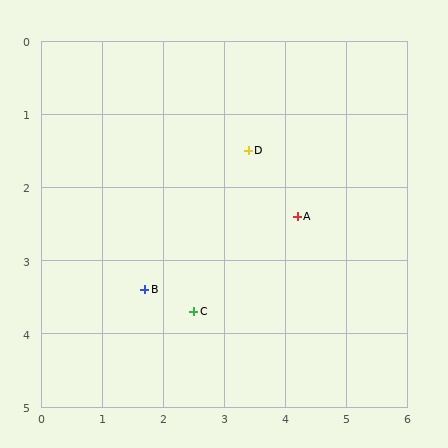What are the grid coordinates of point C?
Point C is at approximately (2.5, 3.7).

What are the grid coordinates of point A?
Point A is at approximately (4.2, 2.4).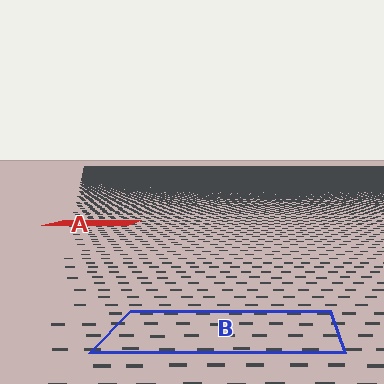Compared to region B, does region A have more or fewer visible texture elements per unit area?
Region A has more texture elements per unit area — they are packed more densely because it is farther away.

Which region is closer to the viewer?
Region B is closer. The texture elements there are larger and more spread out.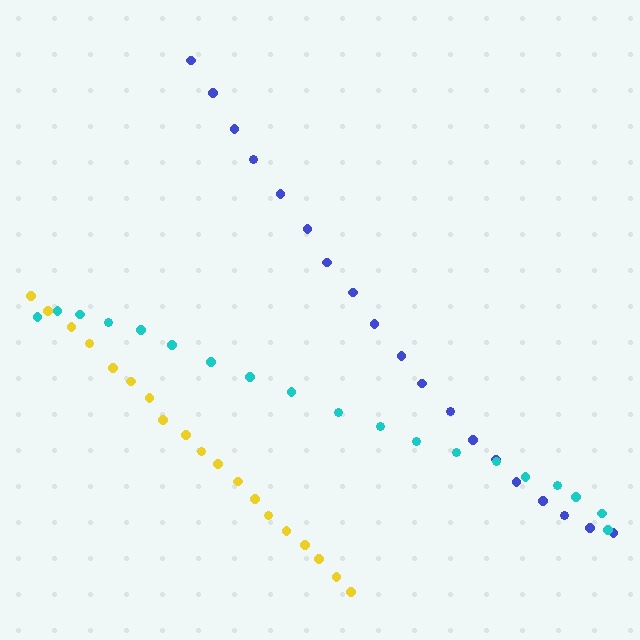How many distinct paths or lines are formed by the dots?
There are 3 distinct paths.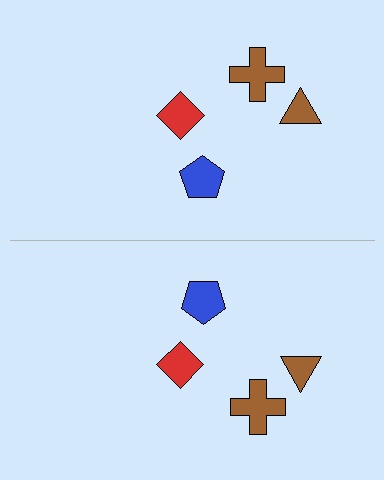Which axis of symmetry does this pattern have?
The pattern has a horizontal axis of symmetry running through the center of the image.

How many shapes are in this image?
There are 8 shapes in this image.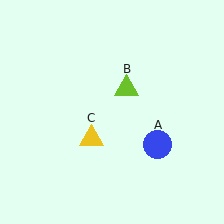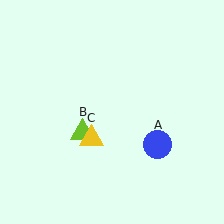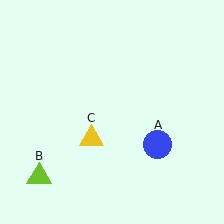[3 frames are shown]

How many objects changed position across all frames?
1 object changed position: lime triangle (object B).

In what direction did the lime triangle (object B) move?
The lime triangle (object B) moved down and to the left.